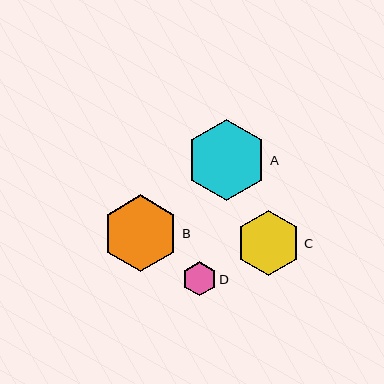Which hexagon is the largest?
Hexagon A is the largest with a size of approximately 81 pixels.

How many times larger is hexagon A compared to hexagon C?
Hexagon A is approximately 1.2 times the size of hexagon C.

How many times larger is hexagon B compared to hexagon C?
Hexagon B is approximately 1.2 times the size of hexagon C.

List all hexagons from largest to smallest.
From largest to smallest: A, B, C, D.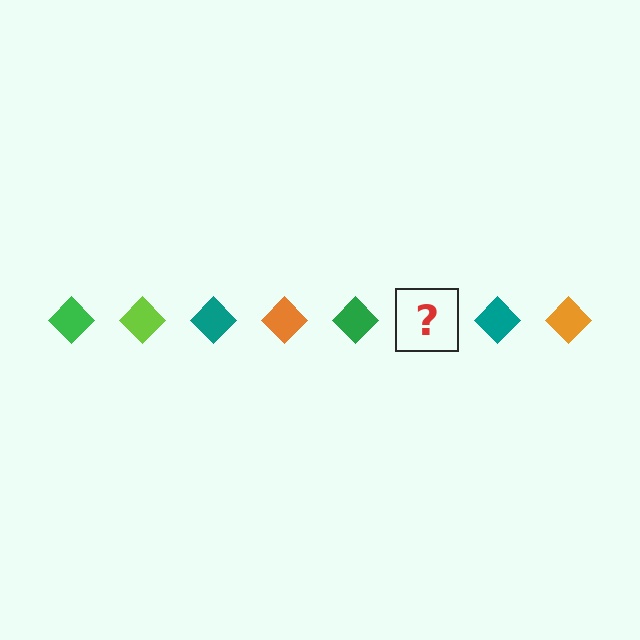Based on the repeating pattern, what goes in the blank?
The blank should be a lime diamond.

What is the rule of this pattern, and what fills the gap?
The rule is that the pattern cycles through green, lime, teal, orange diamonds. The gap should be filled with a lime diamond.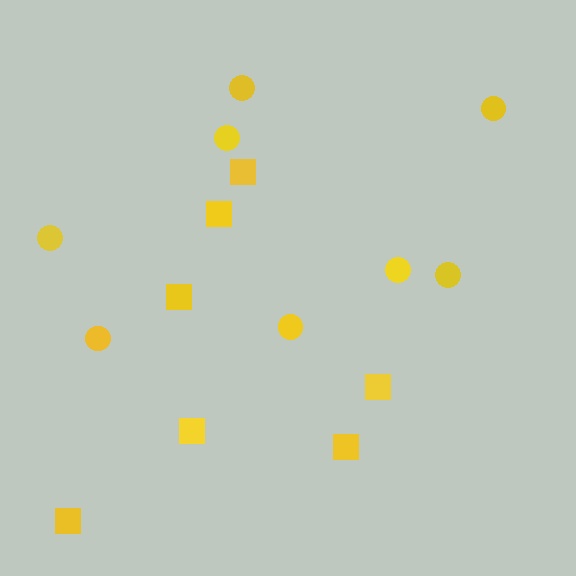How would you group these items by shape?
There are 2 groups: one group of squares (7) and one group of circles (8).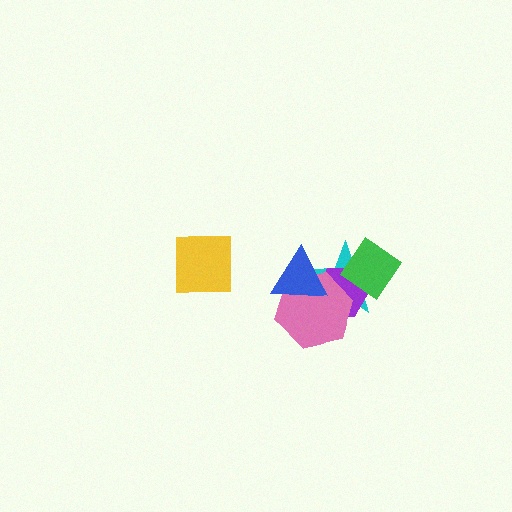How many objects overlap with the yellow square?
0 objects overlap with the yellow square.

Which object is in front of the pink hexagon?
The blue triangle is in front of the pink hexagon.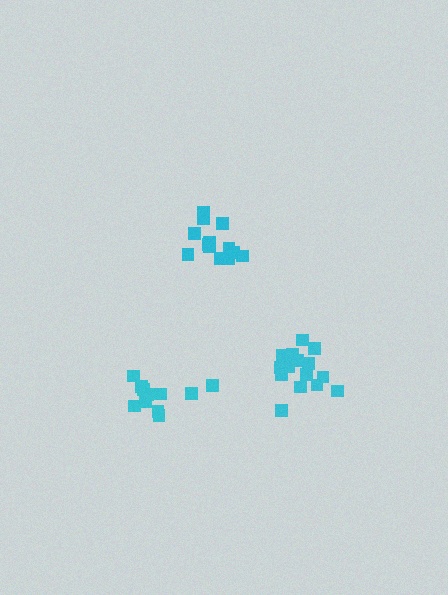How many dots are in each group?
Group 1: 13 dots, Group 2: 11 dots, Group 3: 15 dots (39 total).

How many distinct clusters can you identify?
There are 3 distinct clusters.